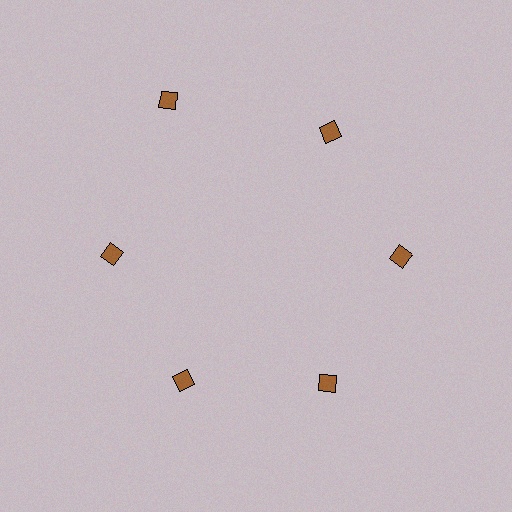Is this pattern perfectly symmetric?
No. The 6 brown diamonds are arranged in a ring, but one element near the 11 o'clock position is pushed outward from the center, breaking the 6-fold rotational symmetry.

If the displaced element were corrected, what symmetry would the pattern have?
It would have 6-fold rotational symmetry — the pattern would map onto itself every 60 degrees.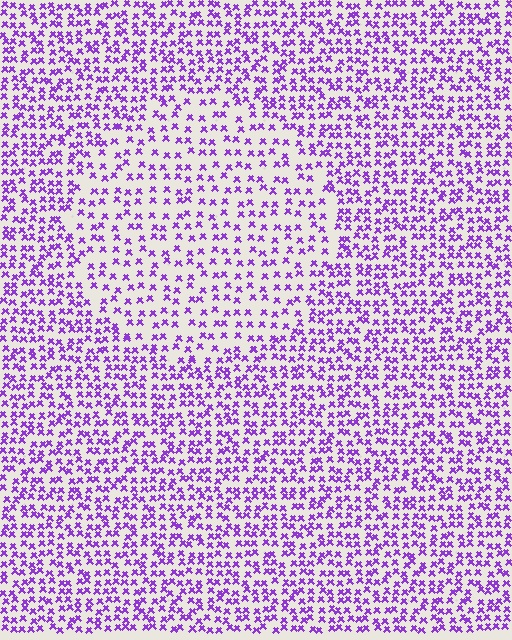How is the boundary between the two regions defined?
The boundary is defined by a change in element density (approximately 1.7x ratio). All elements are the same color, size, and shape.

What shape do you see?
I see a circle.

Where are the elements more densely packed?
The elements are more densely packed outside the circle boundary.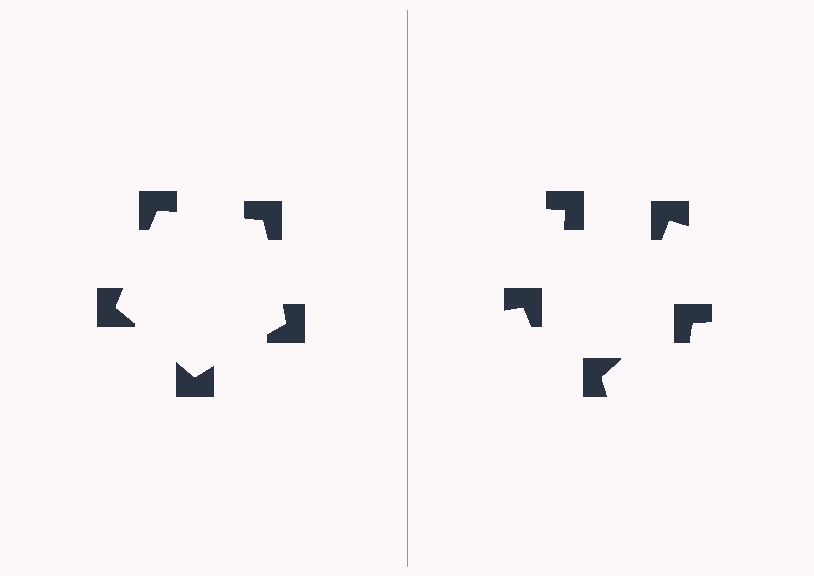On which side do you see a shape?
An illusory pentagon appears on the left side. On the right side the wedge cuts are rotated, so no coherent shape forms.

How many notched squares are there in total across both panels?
10 — 5 on each side.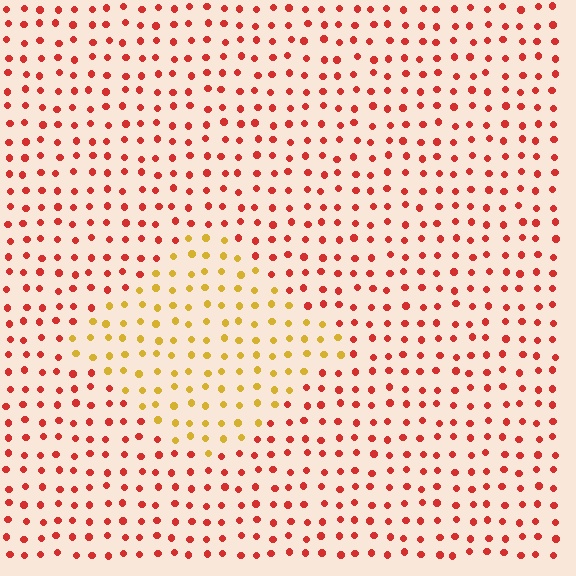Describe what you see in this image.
The image is filled with small red elements in a uniform arrangement. A diamond-shaped region is visible where the elements are tinted to a slightly different hue, forming a subtle color boundary.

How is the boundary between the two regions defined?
The boundary is defined purely by a slight shift in hue (about 47 degrees). Spacing, size, and orientation are identical on both sides.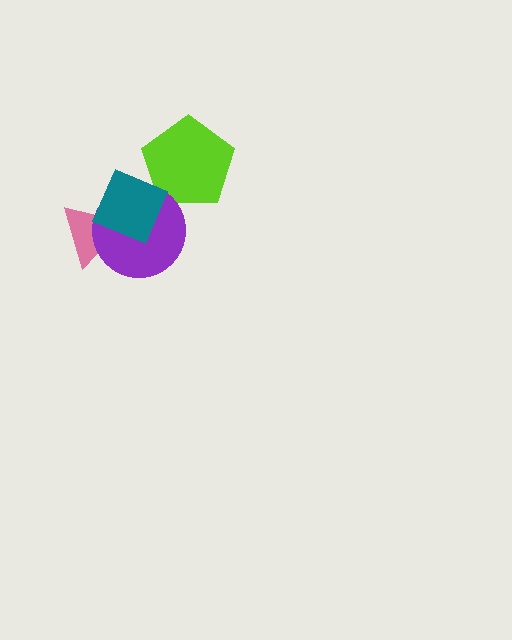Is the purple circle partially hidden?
Yes, it is partially covered by another shape.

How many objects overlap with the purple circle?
3 objects overlap with the purple circle.